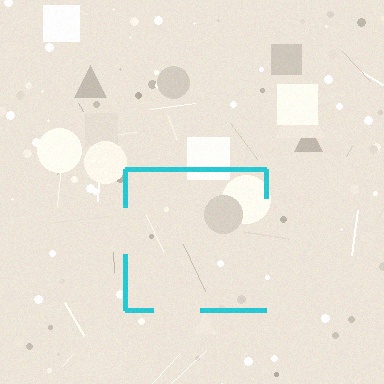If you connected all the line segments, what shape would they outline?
They would outline a square.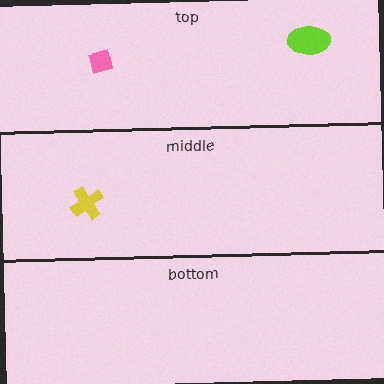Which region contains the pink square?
The top region.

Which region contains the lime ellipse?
The top region.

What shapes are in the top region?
The pink square, the lime ellipse.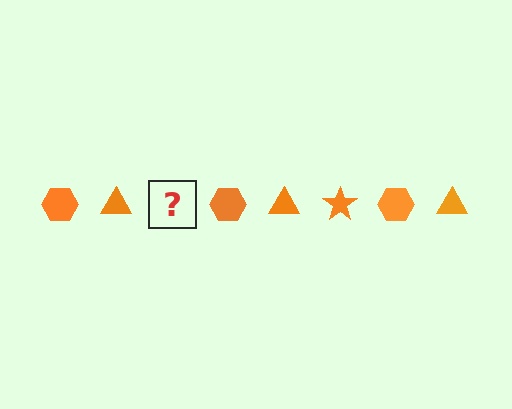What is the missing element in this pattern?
The missing element is an orange star.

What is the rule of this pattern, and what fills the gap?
The rule is that the pattern cycles through hexagon, triangle, star shapes in orange. The gap should be filled with an orange star.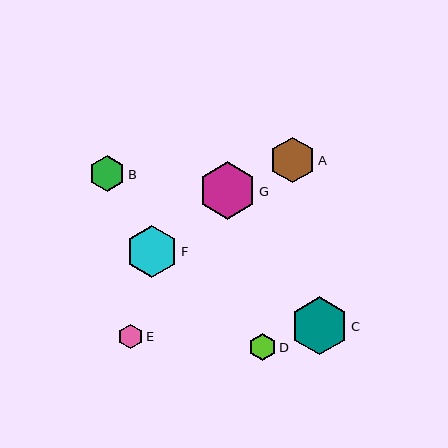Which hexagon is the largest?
Hexagon C is the largest with a size of approximately 58 pixels.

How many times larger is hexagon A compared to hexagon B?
Hexagon A is approximately 1.3 times the size of hexagon B.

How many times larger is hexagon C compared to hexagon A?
Hexagon C is approximately 1.3 times the size of hexagon A.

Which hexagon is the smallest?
Hexagon E is the smallest with a size of approximately 24 pixels.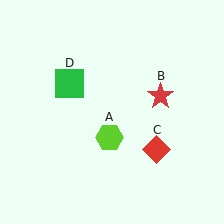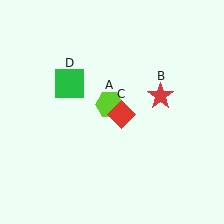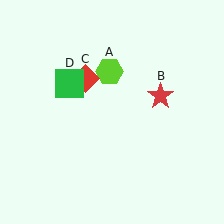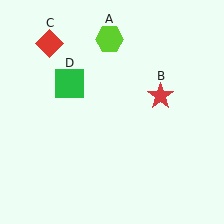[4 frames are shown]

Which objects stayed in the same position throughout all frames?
Red star (object B) and green square (object D) remained stationary.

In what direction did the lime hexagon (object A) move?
The lime hexagon (object A) moved up.